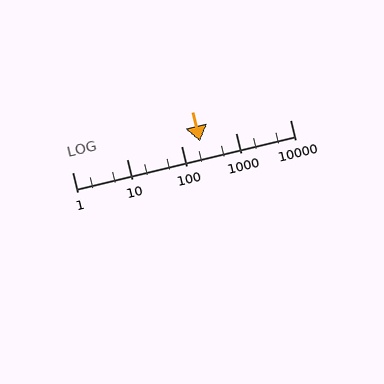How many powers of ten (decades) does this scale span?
The scale spans 4 decades, from 1 to 10000.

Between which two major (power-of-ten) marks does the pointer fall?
The pointer is between 100 and 1000.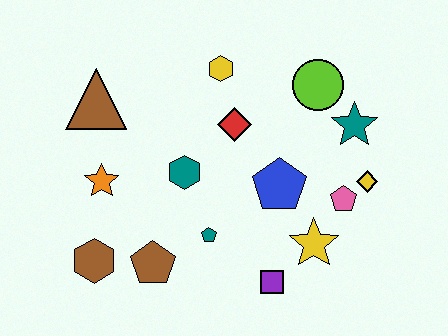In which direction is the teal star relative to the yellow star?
The teal star is above the yellow star.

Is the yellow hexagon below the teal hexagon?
No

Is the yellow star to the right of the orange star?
Yes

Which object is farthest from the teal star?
The brown hexagon is farthest from the teal star.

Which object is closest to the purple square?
The yellow star is closest to the purple square.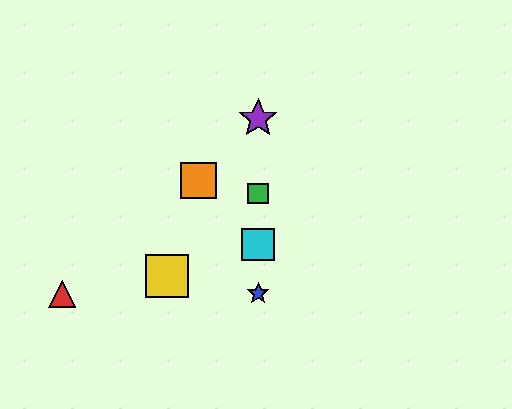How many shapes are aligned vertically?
4 shapes (the blue star, the green square, the purple star, the cyan square) are aligned vertically.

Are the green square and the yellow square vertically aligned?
No, the green square is at x≈258 and the yellow square is at x≈167.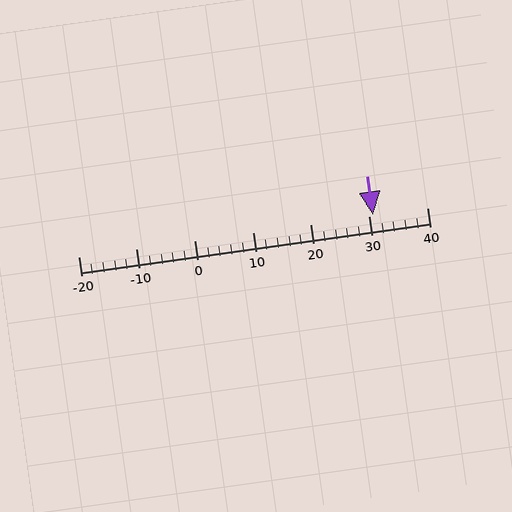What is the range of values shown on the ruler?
The ruler shows values from -20 to 40.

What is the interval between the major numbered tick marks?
The major tick marks are spaced 10 units apart.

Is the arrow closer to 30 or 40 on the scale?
The arrow is closer to 30.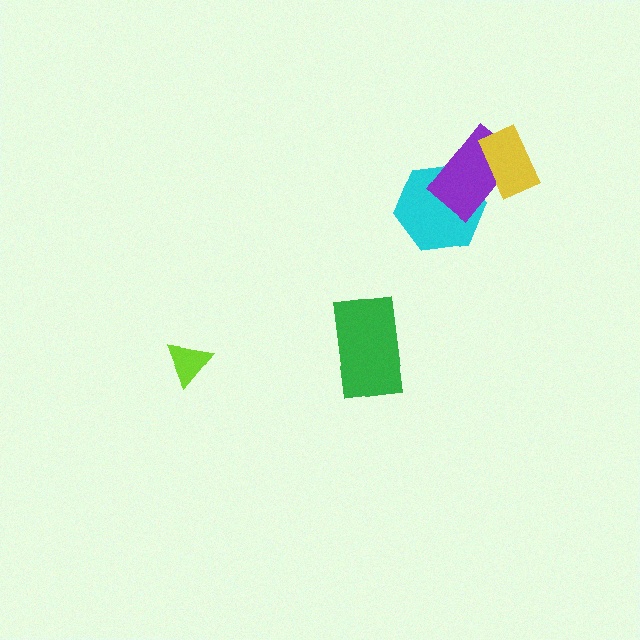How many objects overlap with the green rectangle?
0 objects overlap with the green rectangle.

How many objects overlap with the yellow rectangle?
1 object overlaps with the yellow rectangle.